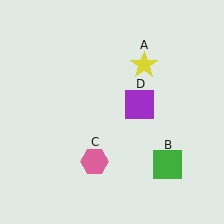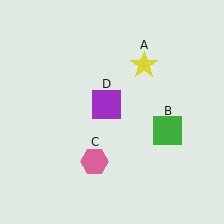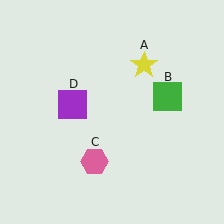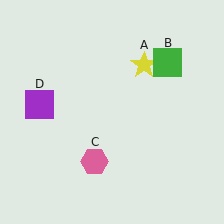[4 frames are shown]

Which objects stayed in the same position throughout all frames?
Yellow star (object A) and pink hexagon (object C) remained stationary.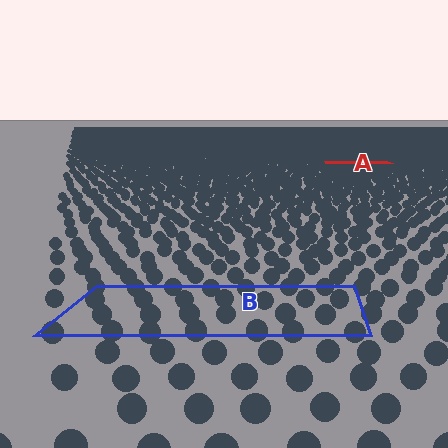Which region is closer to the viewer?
Region B is closer. The texture elements there are larger and more spread out.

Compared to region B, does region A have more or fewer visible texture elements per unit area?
Region A has more texture elements per unit area — they are packed more densely because it is farther away.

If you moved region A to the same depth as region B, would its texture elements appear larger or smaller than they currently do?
They would appear larger. At a closer depth, the same texture elements are projected at a bigger on-screen size.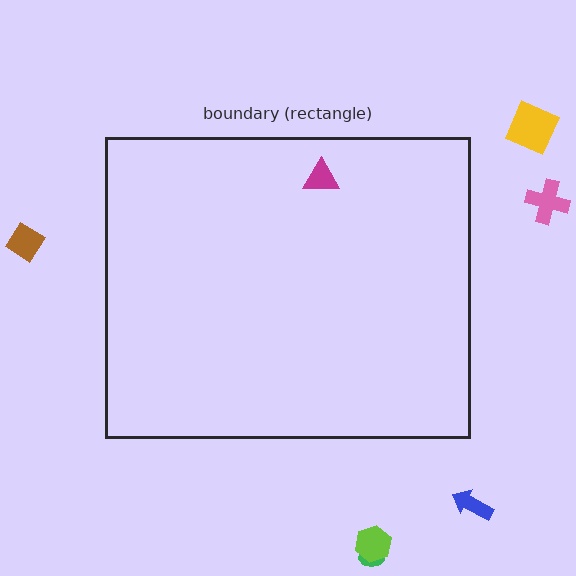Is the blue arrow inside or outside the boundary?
Outside.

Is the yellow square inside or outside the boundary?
Outside.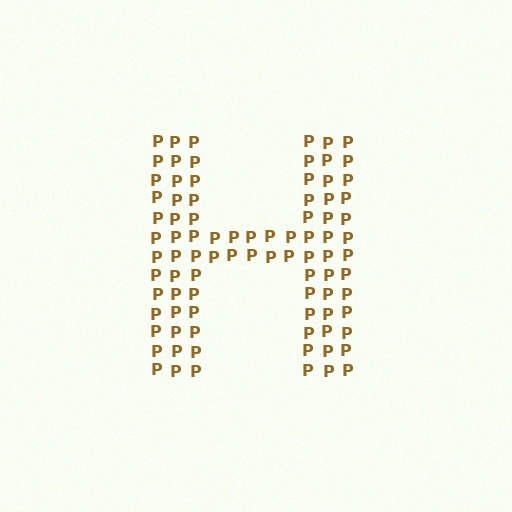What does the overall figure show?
The overall figure shows the letter H.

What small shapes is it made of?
It is made of small letter P's.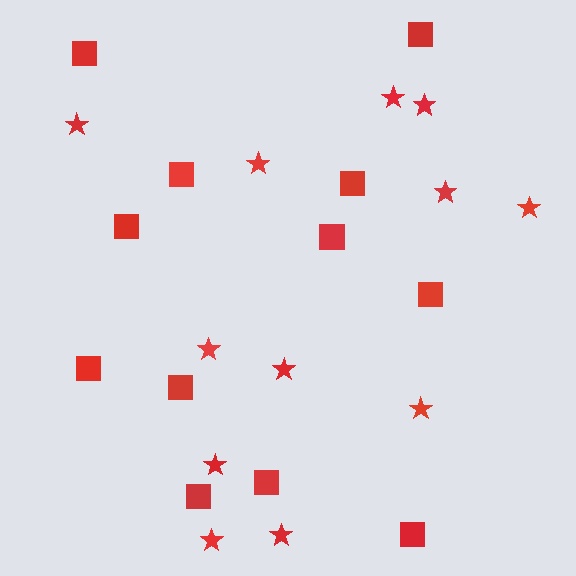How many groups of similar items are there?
There are 2 groups: one group of squares (12) and one group of stars (12).